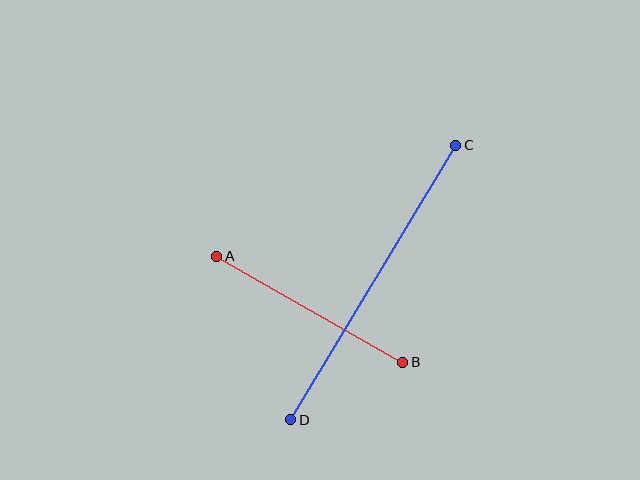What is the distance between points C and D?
The distance is approximately 320 pixels.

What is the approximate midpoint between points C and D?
The midpoint is at approximately (373, 283) pixels.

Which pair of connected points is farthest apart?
Points C and D are farthest apart.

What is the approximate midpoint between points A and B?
The midpoint is at approximately (310, 309) pixels.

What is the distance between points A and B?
The distance is approximately 214 pixels.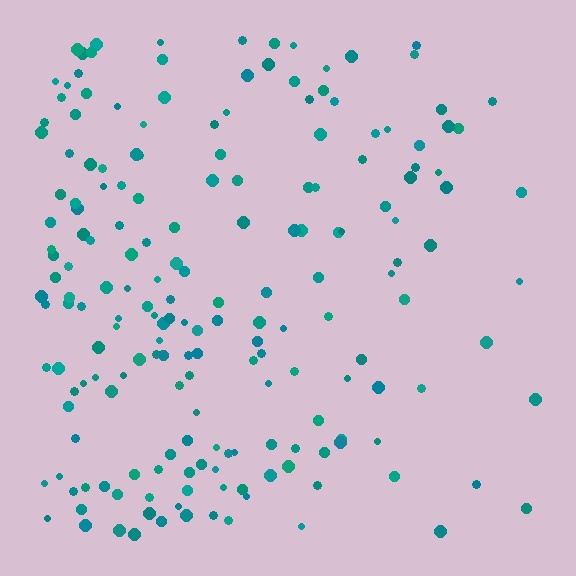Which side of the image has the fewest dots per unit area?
The right.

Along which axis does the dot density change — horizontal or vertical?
Horizontal.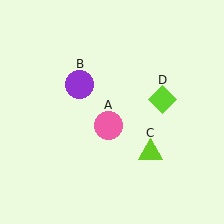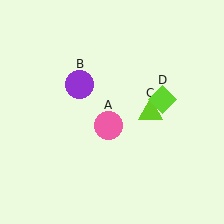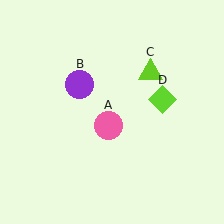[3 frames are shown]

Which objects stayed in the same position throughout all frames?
Pink circle (object A) and purple circle (object B) and lime diamond (object D) remained stationary.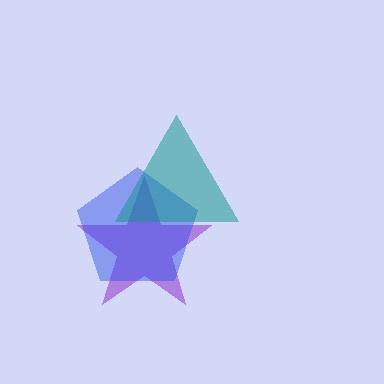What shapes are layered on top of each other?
The layered shapes are: a purple star, a blue pentagon, a teal triangle.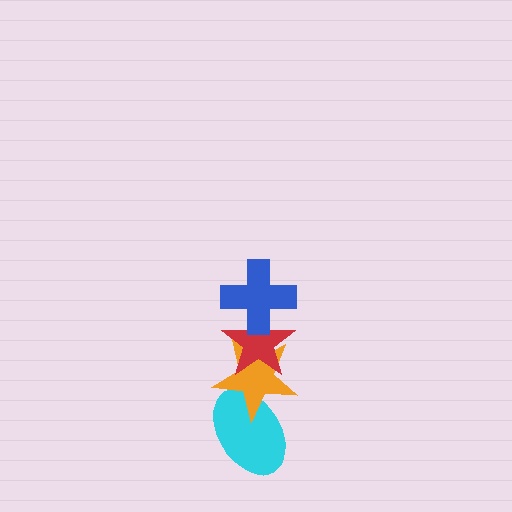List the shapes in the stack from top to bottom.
From top to bottom: the blue cross, the red star, the orange star, the cyan ellipse.